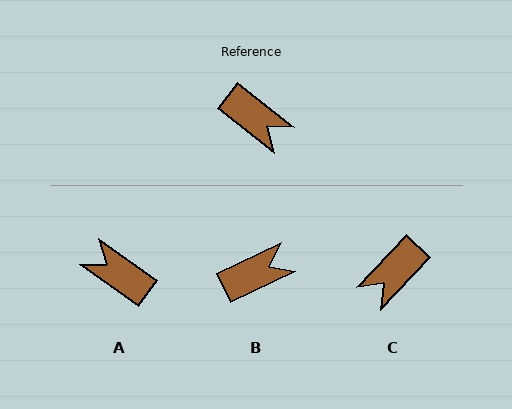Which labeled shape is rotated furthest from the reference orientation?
A, about 177 degrees away.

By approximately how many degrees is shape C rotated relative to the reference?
Approximately 95 degrees clockwise.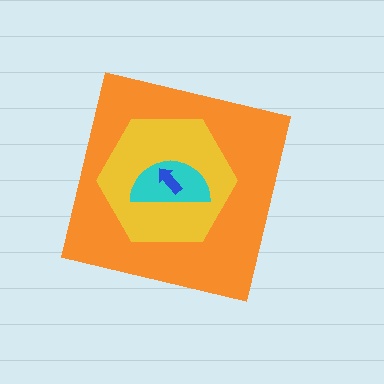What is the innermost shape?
The blue arrow.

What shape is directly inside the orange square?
The yellow hexagon.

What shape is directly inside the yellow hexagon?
The cyan semicircle.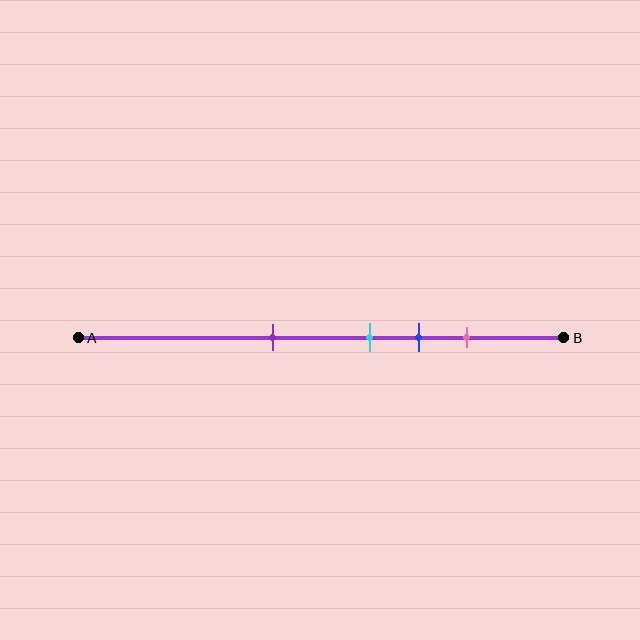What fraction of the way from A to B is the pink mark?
The pink mark is approximately 80% (0.8) of the way from A to B.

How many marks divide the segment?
There are 4 marks dividing the segment.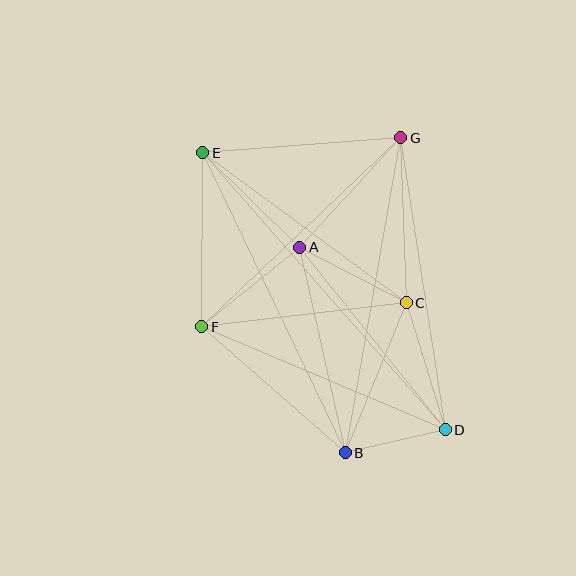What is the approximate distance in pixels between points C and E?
The distance between C and E is approximately 253 pixels.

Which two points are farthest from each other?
Points D and E are farthest from each other.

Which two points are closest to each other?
Points B and D are closest to each other.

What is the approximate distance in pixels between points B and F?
The distance between B and F is approximately 191 pixels.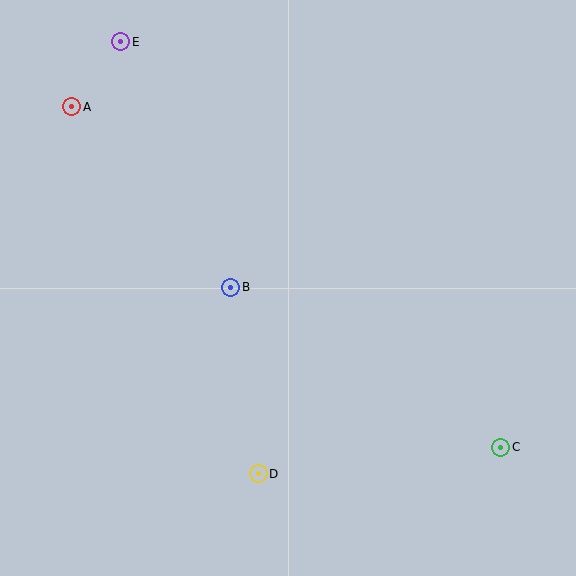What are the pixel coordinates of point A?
Point A is at (72, 107).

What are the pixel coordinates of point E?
Point E is at (121, 42).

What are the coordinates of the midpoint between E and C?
The midpoint between E and C is at (311, 245).